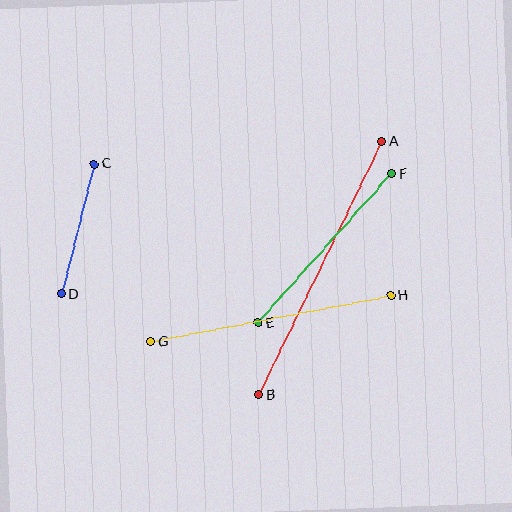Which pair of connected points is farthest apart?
Points A and B are farthest apart.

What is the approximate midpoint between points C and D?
The midpoint is at approximately (78, 229) pixels.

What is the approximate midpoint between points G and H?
The midpoint is at approximately (271, 318) pixels.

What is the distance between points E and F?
The distance is approximately 200 pixels.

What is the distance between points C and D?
The distance is approximately 134 pixels.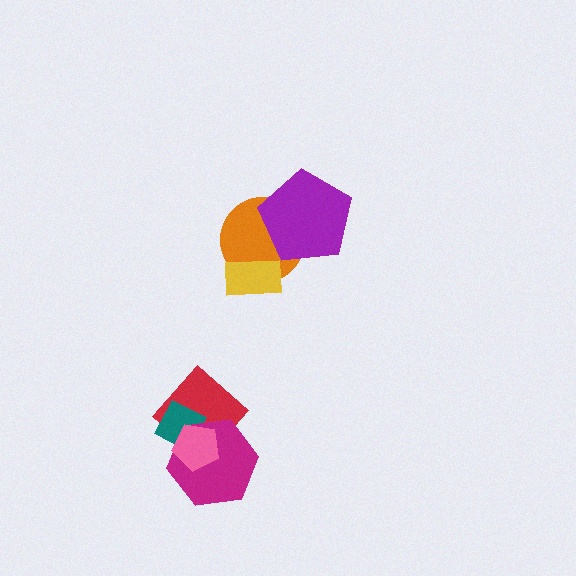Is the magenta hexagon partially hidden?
Yes, it is partially covered by another shape.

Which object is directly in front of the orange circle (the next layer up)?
The yellow rectangle is directly in front of the orange circle.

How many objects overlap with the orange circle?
2 objects overlap with the orange circle.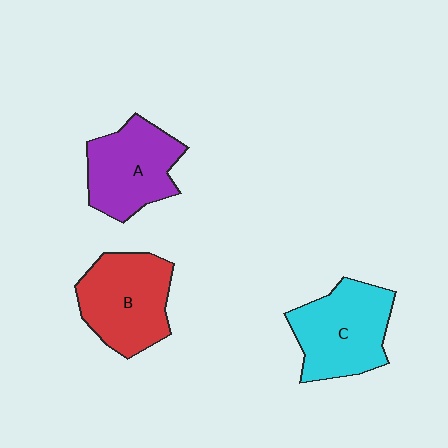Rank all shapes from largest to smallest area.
From largest to smallest: C (cyan), B (red), A (purple).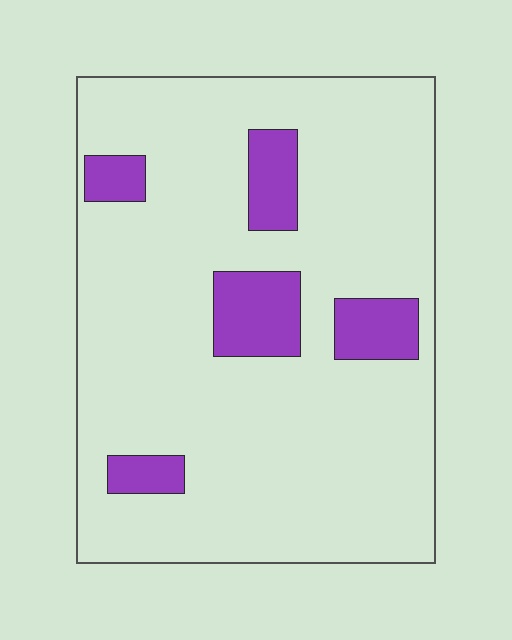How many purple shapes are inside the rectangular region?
5.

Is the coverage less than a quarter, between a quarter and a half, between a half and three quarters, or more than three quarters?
Less than a quarter.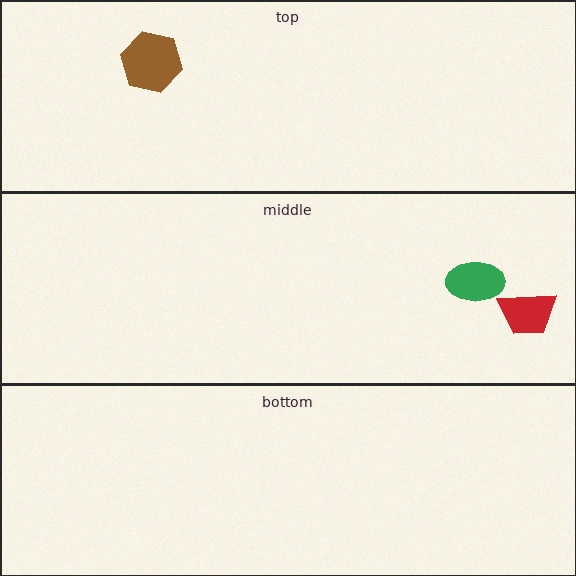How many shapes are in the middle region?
2.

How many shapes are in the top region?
1.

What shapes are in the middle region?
The red trapezoid, the green ellipse.